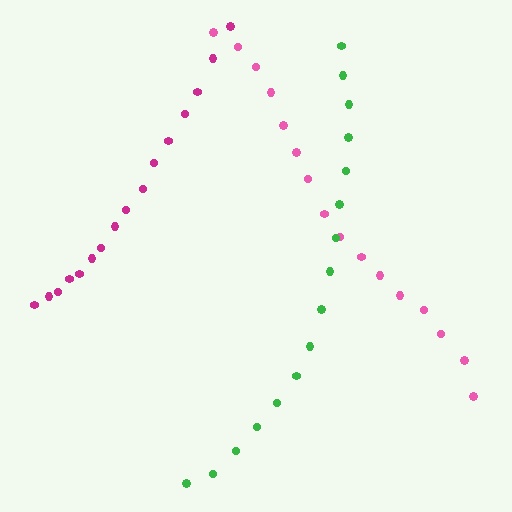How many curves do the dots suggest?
There are 3 distinct paths.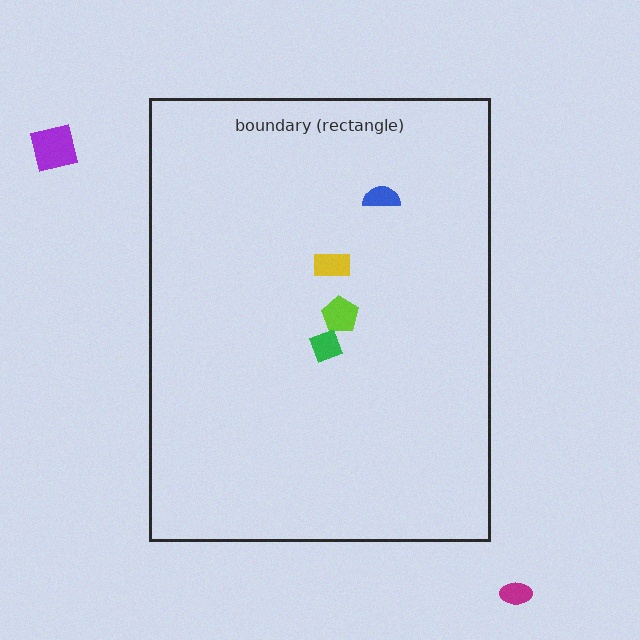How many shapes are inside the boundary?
4 inside, 2 outside.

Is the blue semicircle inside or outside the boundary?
Inside.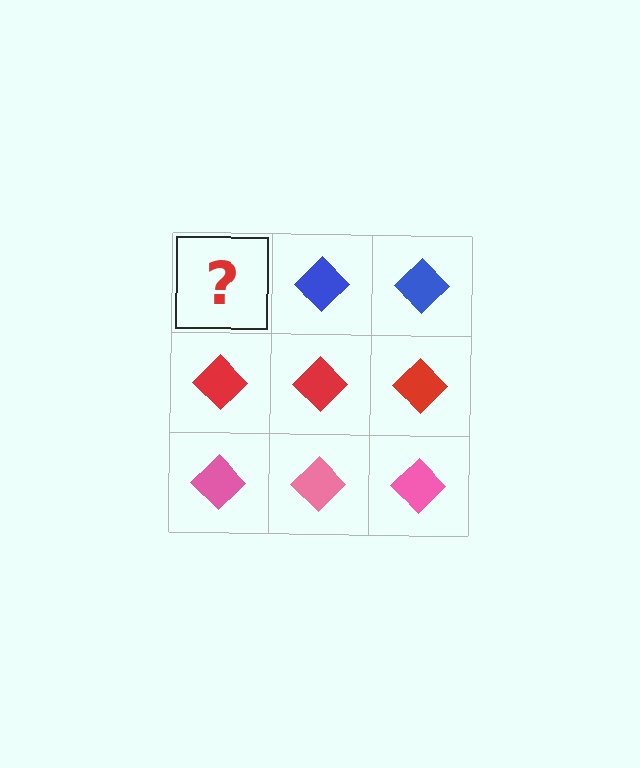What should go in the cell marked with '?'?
The missing cell should contain a blue diamond.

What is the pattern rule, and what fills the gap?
The rule is that each row has a consistent color. The gap should be filled with a blue diamond.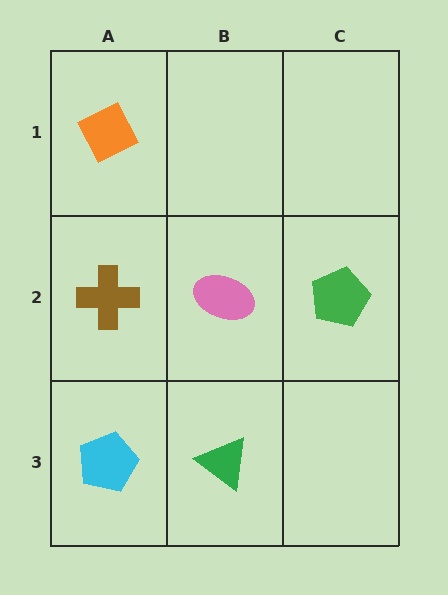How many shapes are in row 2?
3 shapes.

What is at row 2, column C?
A green pentagon.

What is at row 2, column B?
A pink ellipse.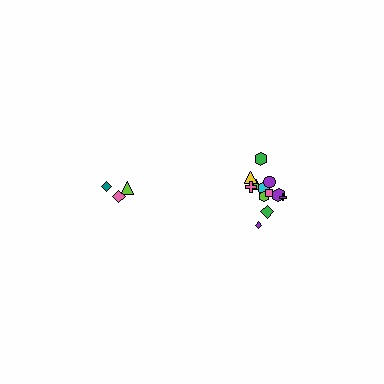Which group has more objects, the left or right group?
The right group.